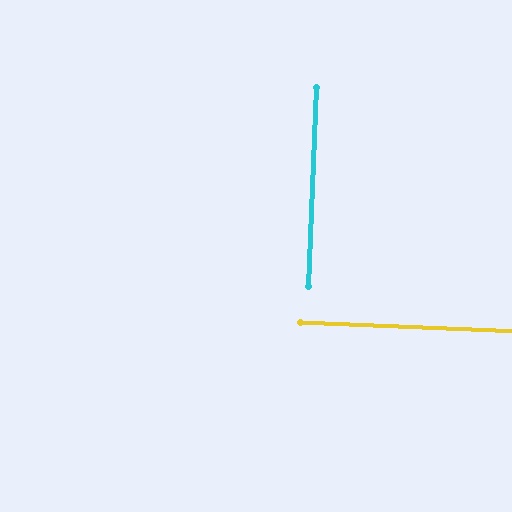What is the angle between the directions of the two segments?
Approximately 90 degrees.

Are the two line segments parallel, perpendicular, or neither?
Perpendicular — they meet at approximately 90°.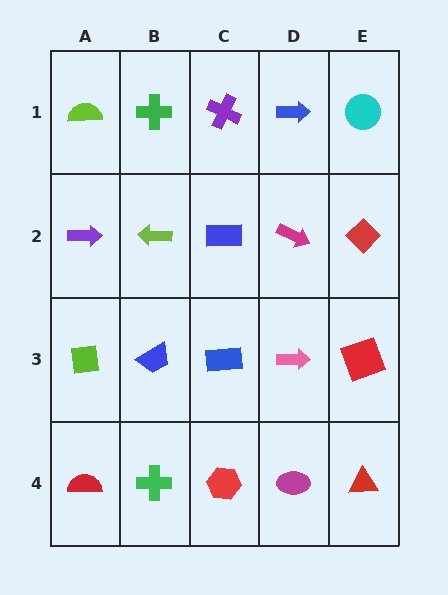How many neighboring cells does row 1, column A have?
2.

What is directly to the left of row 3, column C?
A blue trapezoid.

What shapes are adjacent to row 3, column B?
A lime arrow (row 2, column B), a green cross (row 4, column B), a lime square (row 3, column A), a blue rectangle (row 3, column C).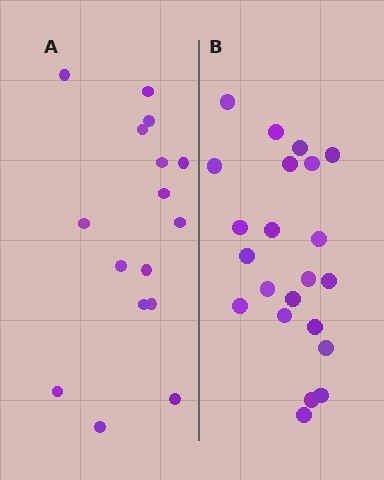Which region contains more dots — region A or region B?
Region B (the right region) has more dots.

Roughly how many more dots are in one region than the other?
Region B has about 6 more dots than region A.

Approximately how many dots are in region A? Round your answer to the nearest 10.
About 20 dots. (The exact count is 16, which rounds to 20.)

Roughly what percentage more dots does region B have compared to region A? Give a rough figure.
About 40% more.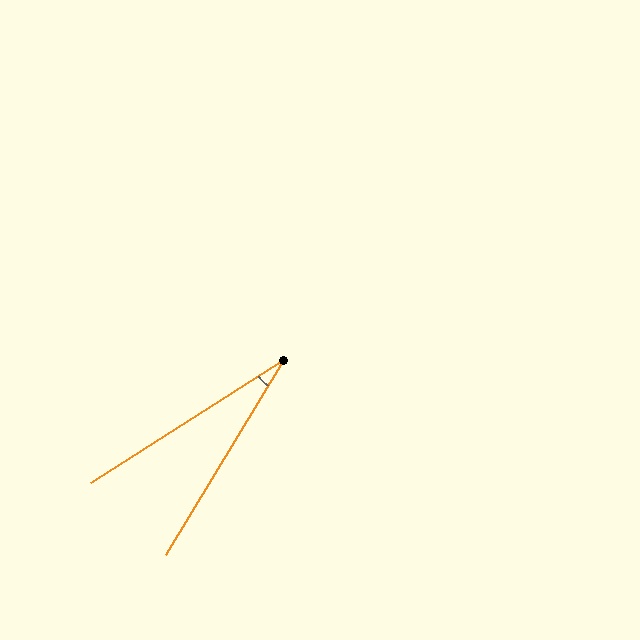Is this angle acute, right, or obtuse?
It is acute.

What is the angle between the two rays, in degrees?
Approximately 26 degrees.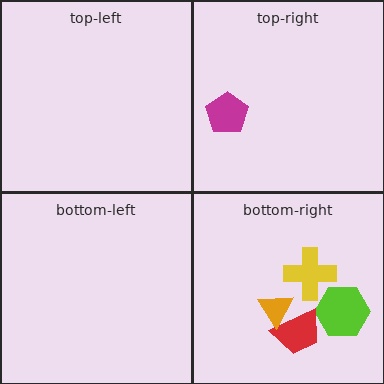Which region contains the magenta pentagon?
The top-right region.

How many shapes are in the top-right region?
1.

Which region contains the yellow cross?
The bottom-right region.